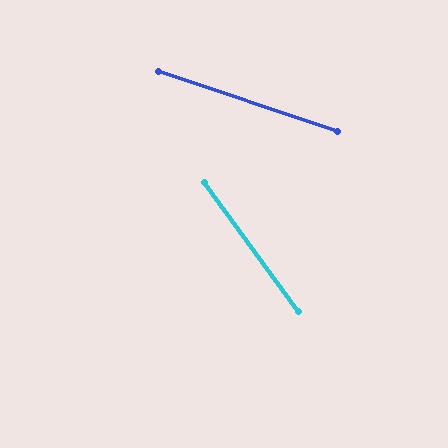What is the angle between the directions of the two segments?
Approximately 35 degrees.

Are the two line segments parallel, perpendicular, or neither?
Neither parallel nor perpendicular — they differ by about 35°.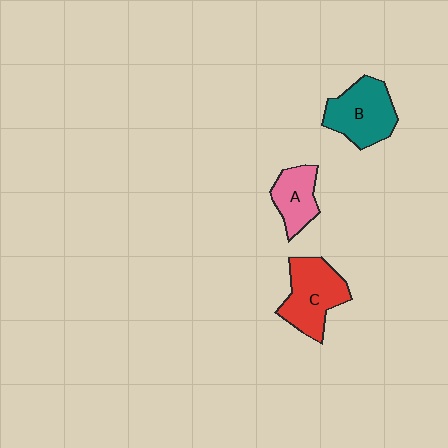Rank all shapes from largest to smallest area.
From largest to smallest: C (red), B (teal), A (pink).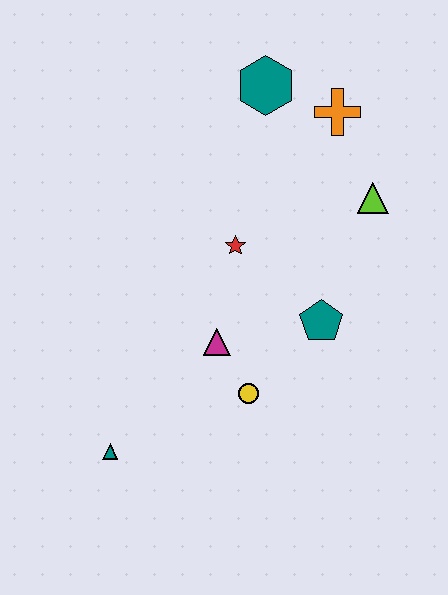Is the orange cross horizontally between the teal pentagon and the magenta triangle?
No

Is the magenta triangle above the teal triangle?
Yes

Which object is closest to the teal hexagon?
The orange cross is closest to the teal hexagon.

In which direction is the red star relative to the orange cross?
The red star is below the orange cross.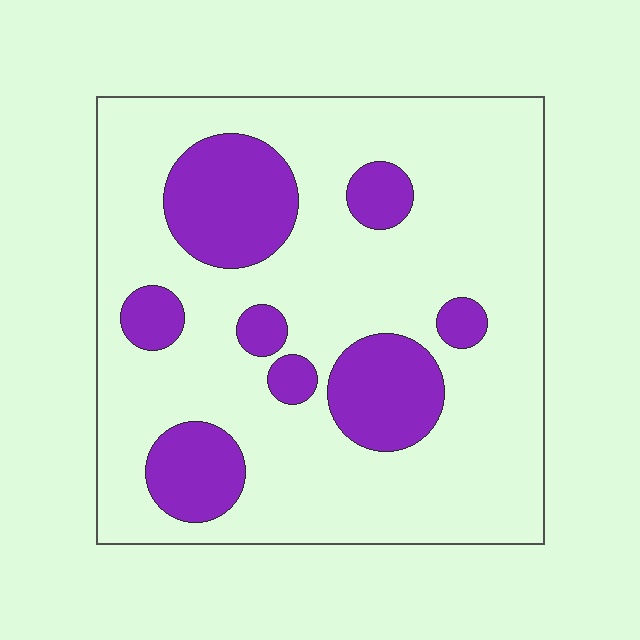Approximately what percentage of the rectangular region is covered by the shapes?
Approximately 25%.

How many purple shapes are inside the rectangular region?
8.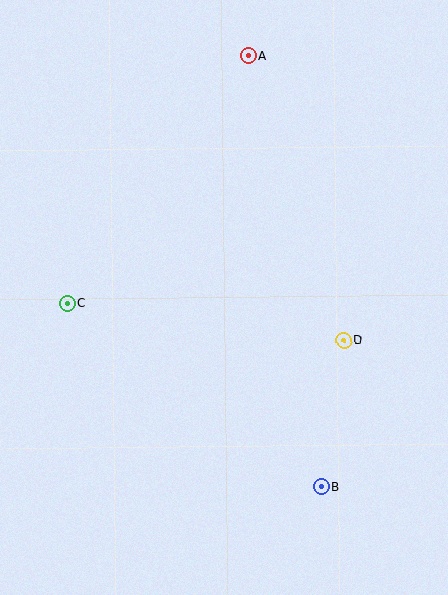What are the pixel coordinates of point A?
Point A is at (249, 55).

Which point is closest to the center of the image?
Point D at (344, 340) is closest to the center.